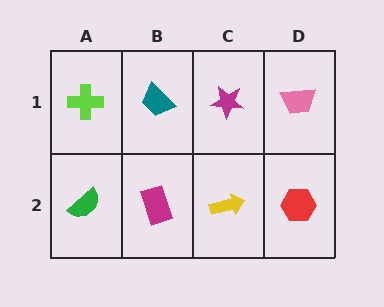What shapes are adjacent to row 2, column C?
A magenta star (row 1, column C), a magenta rectangle (row 2, column B), a red hexagon (row 2, column D).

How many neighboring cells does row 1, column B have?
3.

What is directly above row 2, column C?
A magenta star.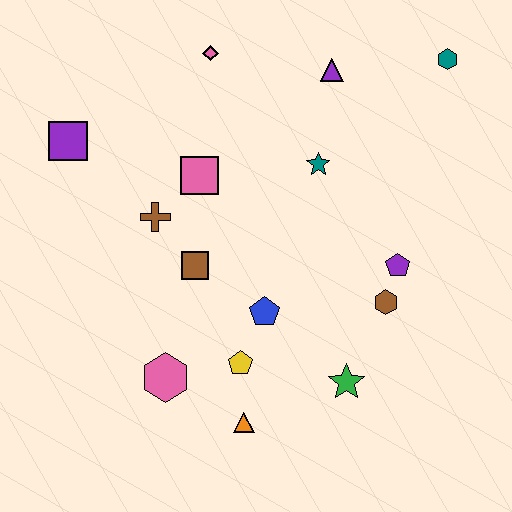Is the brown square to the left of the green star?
Yes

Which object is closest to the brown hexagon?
The purple pentagon is closest to the brown hexagon.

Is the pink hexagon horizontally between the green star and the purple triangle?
No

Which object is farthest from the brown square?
The teal hexagon is farthest from the brown square.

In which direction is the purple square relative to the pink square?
The purple square is to the left of the pink square.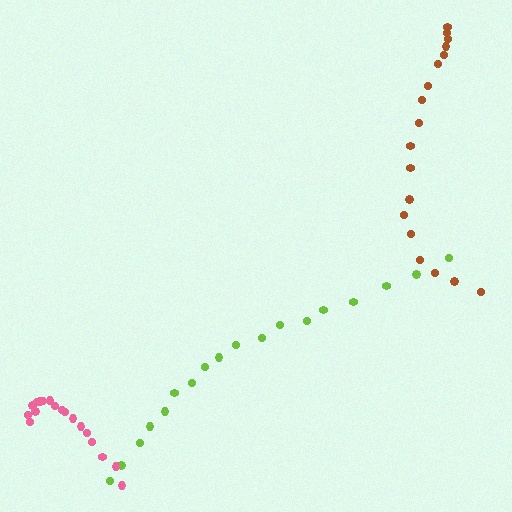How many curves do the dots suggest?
There are 3 distinct paths.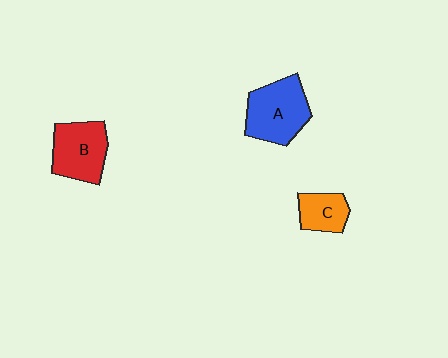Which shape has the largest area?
Shape A (blue).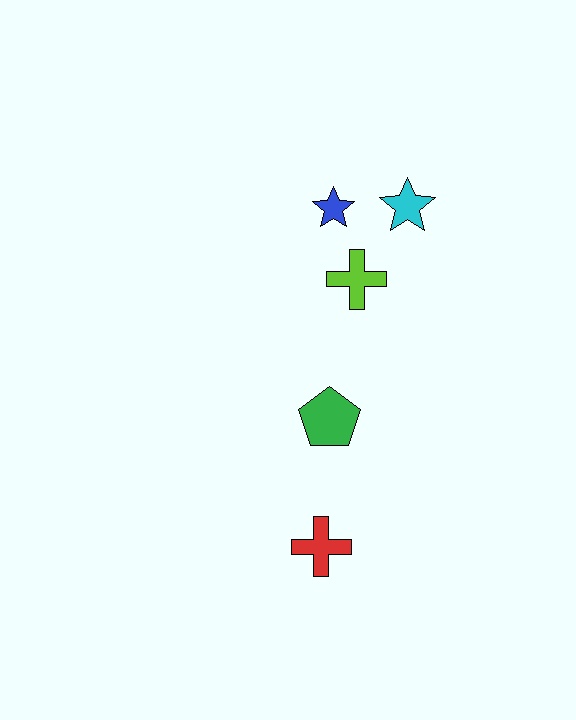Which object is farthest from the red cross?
The cyan star is farthest from the red cross.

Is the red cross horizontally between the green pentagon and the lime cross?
No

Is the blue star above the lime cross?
Yes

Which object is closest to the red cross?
The green pentagon is closest to the red cross.